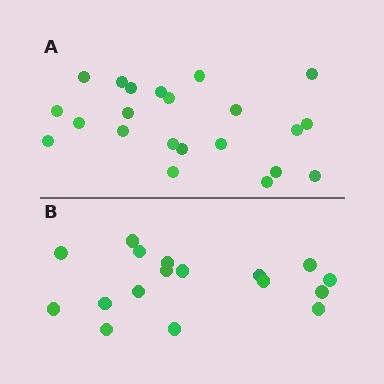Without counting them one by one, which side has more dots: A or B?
Region A (the top region) has more dots.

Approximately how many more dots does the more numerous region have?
Region A has about 5 more dots than region B.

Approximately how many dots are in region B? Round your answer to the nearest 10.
About 20 dots. (The exact count is 17, which rounds to 20.)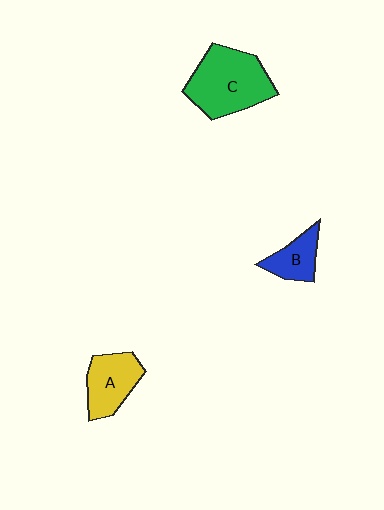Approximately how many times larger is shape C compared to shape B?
Approximately 2.3 times.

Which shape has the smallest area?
Shape B (blue).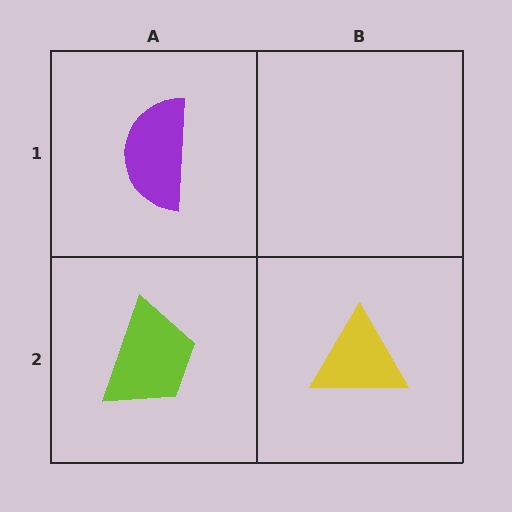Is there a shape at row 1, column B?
No, that cell is empty.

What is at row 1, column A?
A purple semicircle.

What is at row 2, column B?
A yellow triangle.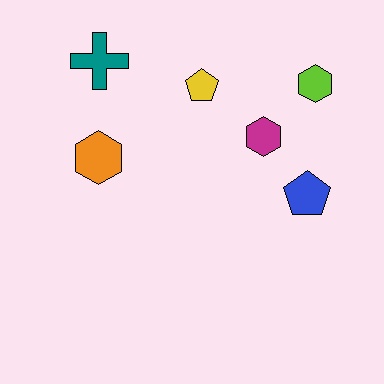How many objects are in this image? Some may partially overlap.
There are 6 objects.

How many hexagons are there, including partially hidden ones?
There are 3 hexagons.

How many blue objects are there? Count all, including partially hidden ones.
There is 1 blue object.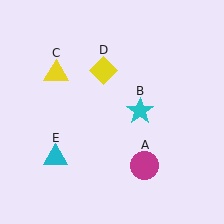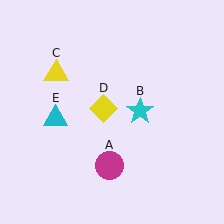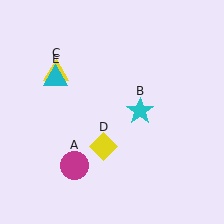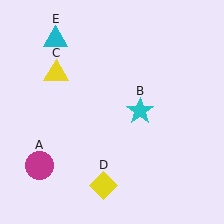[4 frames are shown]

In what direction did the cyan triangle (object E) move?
The cyan triangle (object E) moved up.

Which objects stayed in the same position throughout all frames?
Cyan star (object B) and yellow triangle (object C) remained stationary.